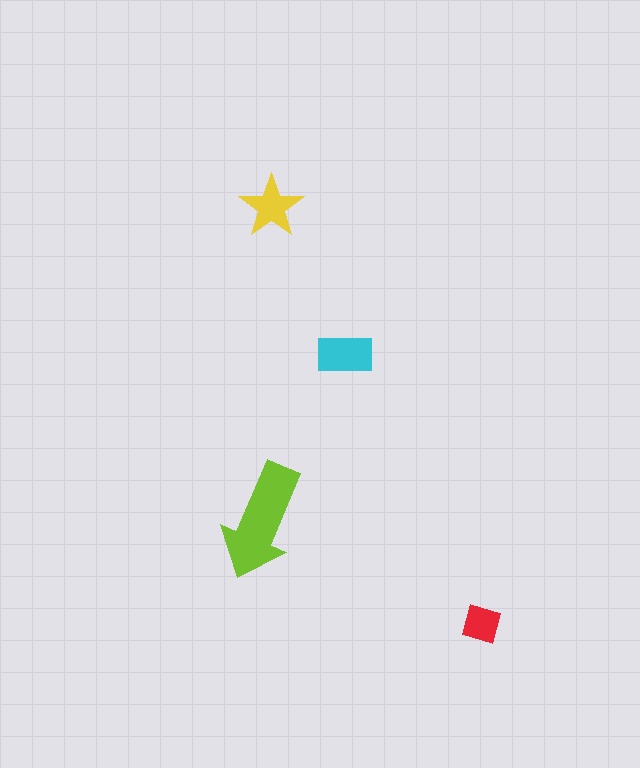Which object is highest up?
The yellow star is topmost.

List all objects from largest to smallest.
The lime arrow, the cyan rectangle, the yellow star, the red square.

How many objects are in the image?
There are 4 objects in the image.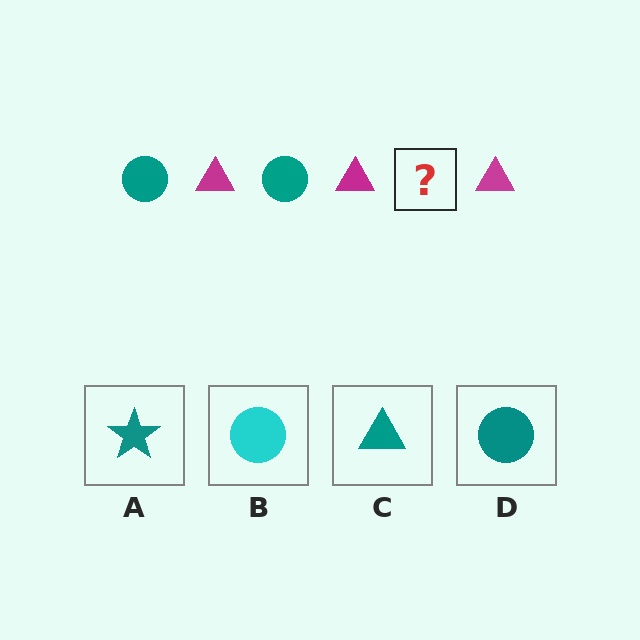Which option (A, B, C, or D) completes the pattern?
D.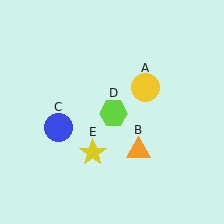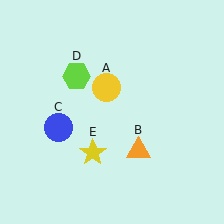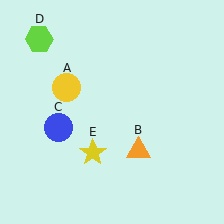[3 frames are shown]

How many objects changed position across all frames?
2 objects changed position: yellow circle (object A), lime hexagon (object D).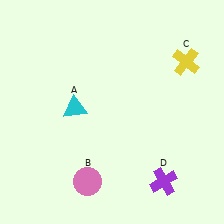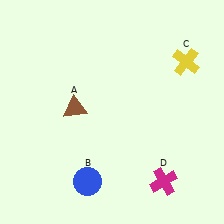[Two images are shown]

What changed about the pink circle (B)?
In Image 1, B is pink. In Image 2, it changed to blue.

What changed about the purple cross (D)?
In Image 1, D is purple. In Image 2, it changed to magenta.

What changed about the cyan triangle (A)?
In Image 1, A is cyan. In Image 2, it changed to brown.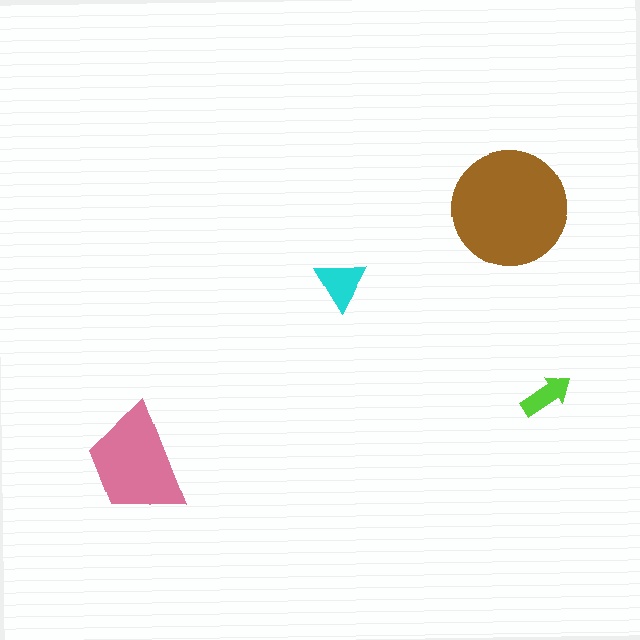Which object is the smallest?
The lime arrow.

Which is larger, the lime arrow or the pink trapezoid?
The pink trapezoid.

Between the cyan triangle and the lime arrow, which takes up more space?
The cyan triangle.